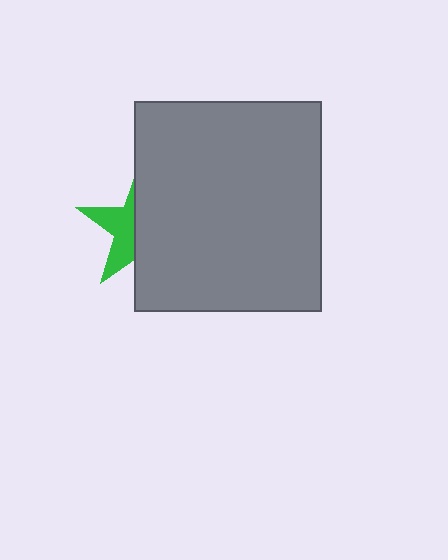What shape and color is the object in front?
The object in front is a gray rectangle.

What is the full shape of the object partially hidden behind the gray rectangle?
The partially hidden object is a green star.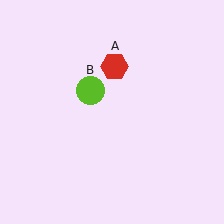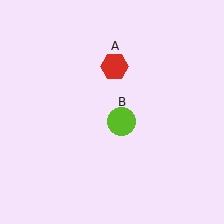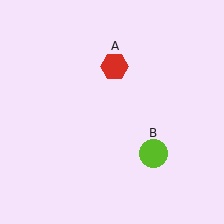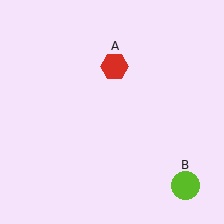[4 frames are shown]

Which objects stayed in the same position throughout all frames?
Red hexagon (object A) remained stationary.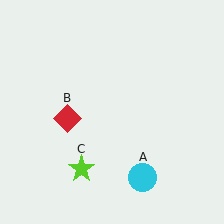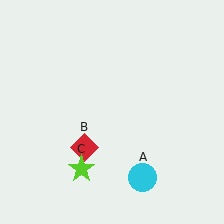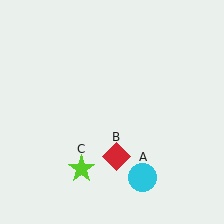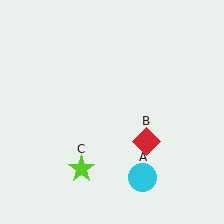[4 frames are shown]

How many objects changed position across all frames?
1 object changed position: red diamond (object B).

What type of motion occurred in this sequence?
The red diamond (object B) rotated counterclockwise around the center of the scene.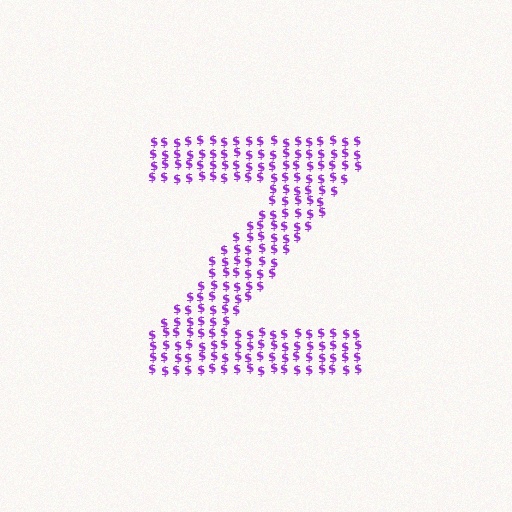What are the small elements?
The small elements are dollar signs.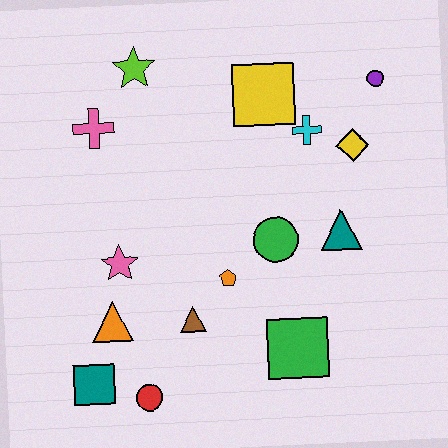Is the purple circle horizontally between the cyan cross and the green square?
No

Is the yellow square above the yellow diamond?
Yes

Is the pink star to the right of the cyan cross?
No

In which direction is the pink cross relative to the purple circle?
The pink cross is to the left of the purple circle.